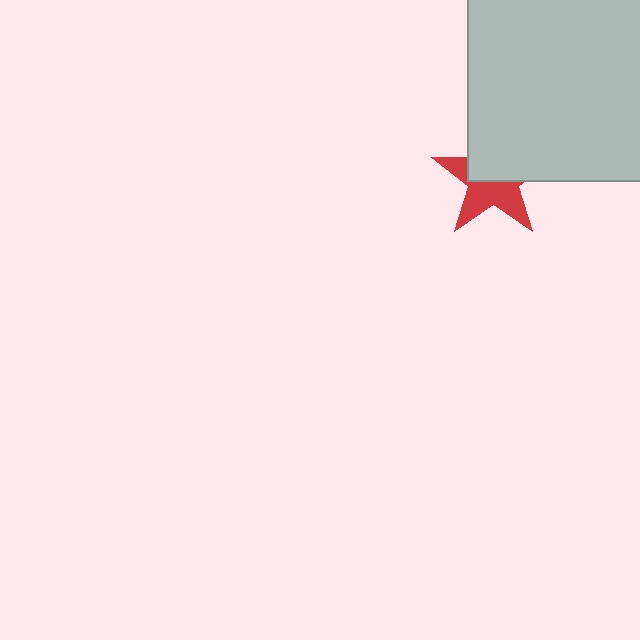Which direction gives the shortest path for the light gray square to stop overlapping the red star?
Moving up gives the shortest separation.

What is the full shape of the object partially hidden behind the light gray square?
The partially hidden object is a red star.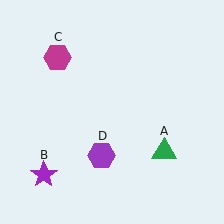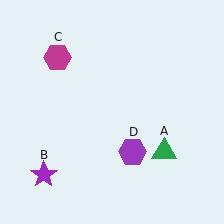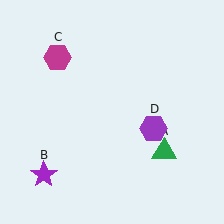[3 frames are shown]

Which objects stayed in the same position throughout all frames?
Green triangle (object A) and purple star (object B) and magenta hexagon (object C) remained stationary.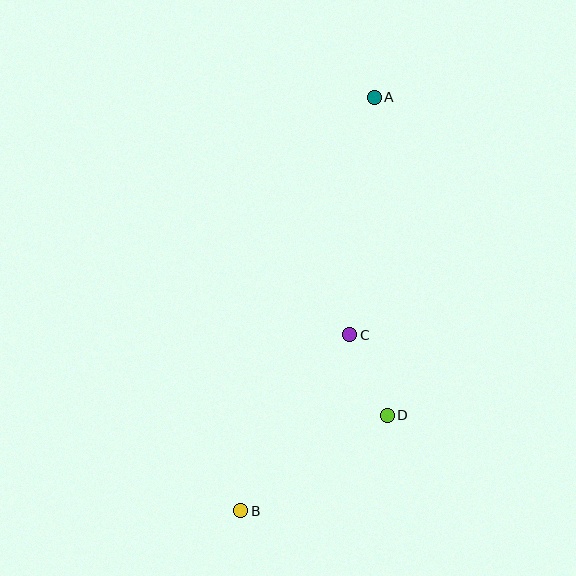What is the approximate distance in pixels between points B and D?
The distance between B and D is approximately 175 pixels.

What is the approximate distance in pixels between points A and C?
The distance between A and C is approximately 239 pixels.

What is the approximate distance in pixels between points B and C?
The distance between B and C is approximately 207 pixels.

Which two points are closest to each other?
Points C and D are closest to each other.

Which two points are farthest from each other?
Points A and B are farthest from each other.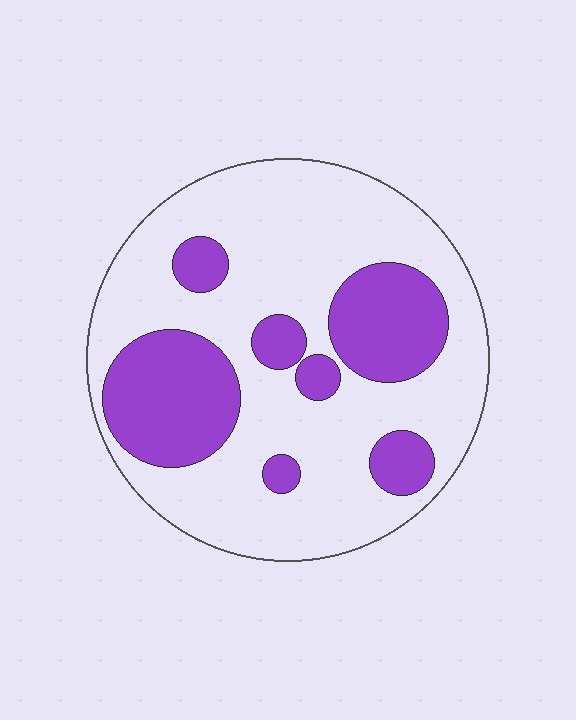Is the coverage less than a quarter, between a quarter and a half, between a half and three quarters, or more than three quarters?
Between a quarter and a half.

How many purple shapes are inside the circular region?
7.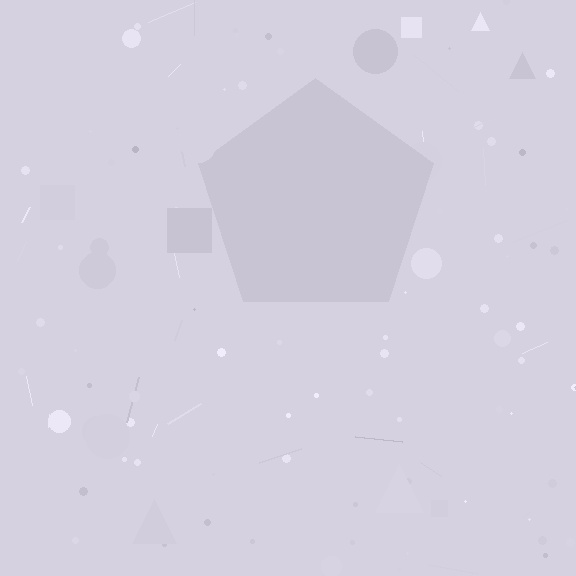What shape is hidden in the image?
A pentagon is hidden in the image.